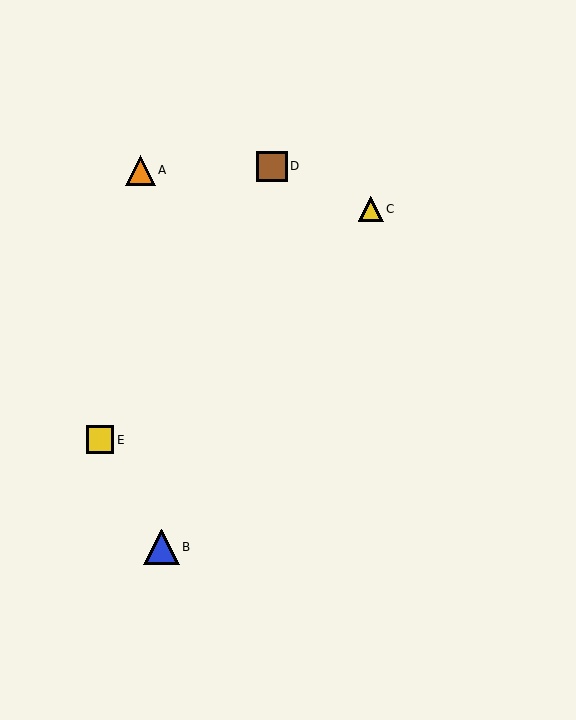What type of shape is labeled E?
Shape E is a yellow square.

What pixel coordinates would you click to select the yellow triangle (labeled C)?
Click at (371, 209) to select the yellow triangle C.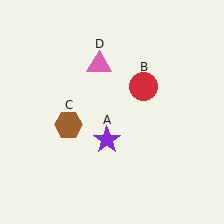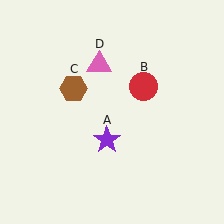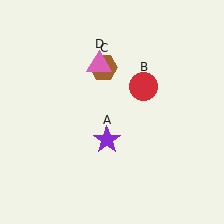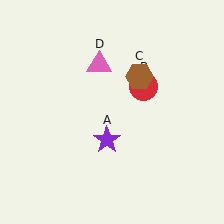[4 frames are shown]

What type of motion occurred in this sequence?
The brown hexagon (object C) rotated clockwise around the center of the scene.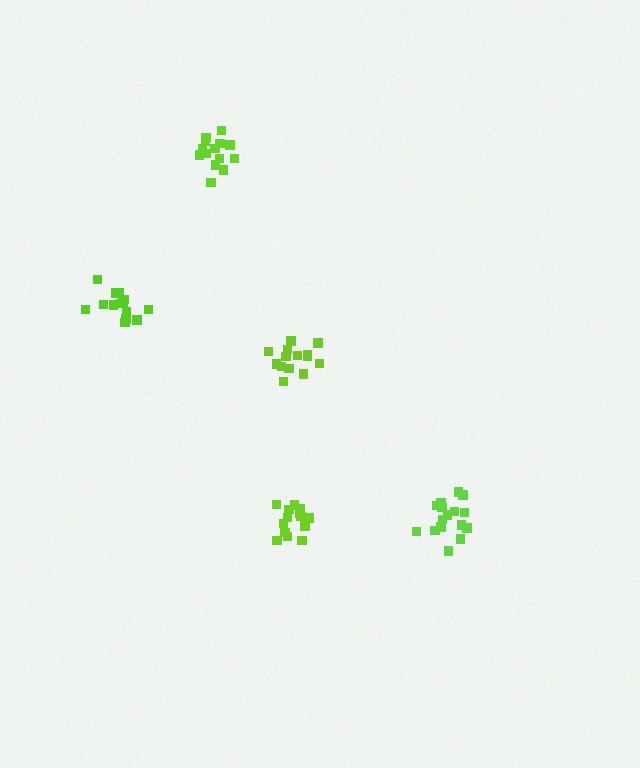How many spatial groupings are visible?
There are 5 spatial groupings.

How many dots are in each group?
Group 1: 14 dots, Group 2: 14 dots, Group 3: 15 dots, Group 4: 14 dots, Group 5: 16 dots (73 total).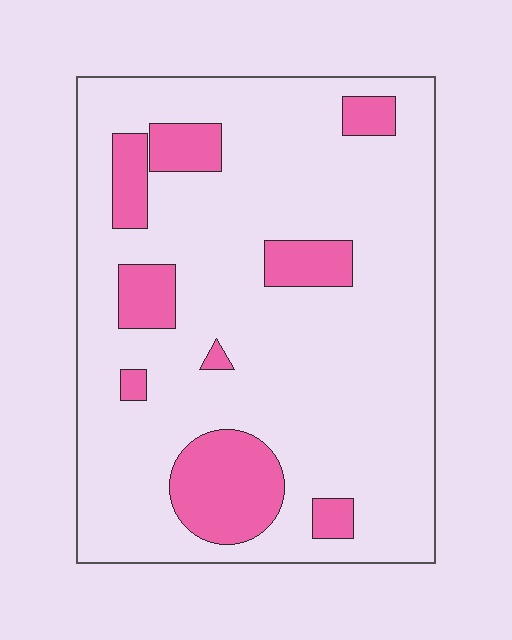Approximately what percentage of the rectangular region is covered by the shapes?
Approximately 20%.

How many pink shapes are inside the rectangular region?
9.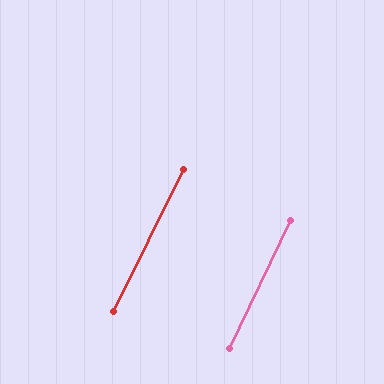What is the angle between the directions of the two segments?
Approximately 1 degree.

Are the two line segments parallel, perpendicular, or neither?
Parallel — their directions differ by only 1.1°.